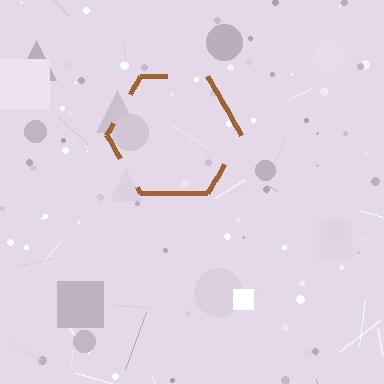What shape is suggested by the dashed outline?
The dashed outline suggests a hexagon.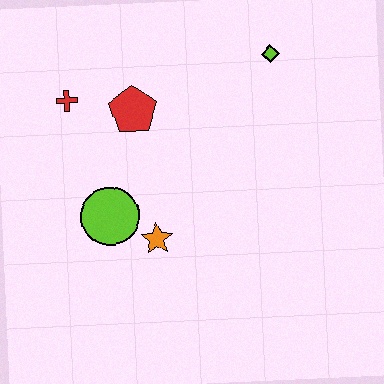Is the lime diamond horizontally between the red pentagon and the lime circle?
No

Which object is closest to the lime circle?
The orange star is closest to the lime circle.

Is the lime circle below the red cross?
Yes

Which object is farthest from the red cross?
The lime diamond is farthest from the red cross.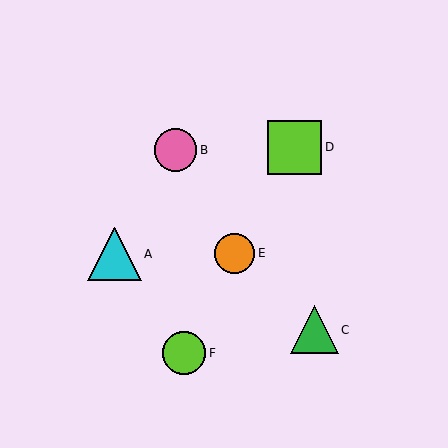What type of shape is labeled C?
Shape C is a green triangle.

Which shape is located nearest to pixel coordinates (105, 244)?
The cyan triangle (labeled A) at (115, 254) is nearest to that location.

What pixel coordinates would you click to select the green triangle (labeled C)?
Click at (315, 330) to select the green triangle C.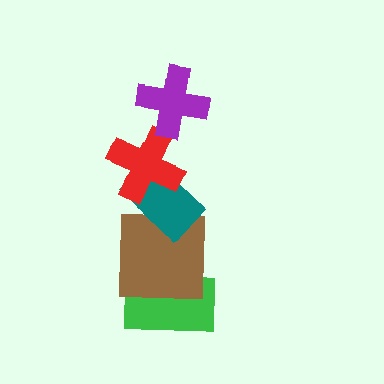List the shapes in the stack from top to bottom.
From top to bottom: the purple cross, the red cross, the teal rectangle, the brown square, the green rectangle.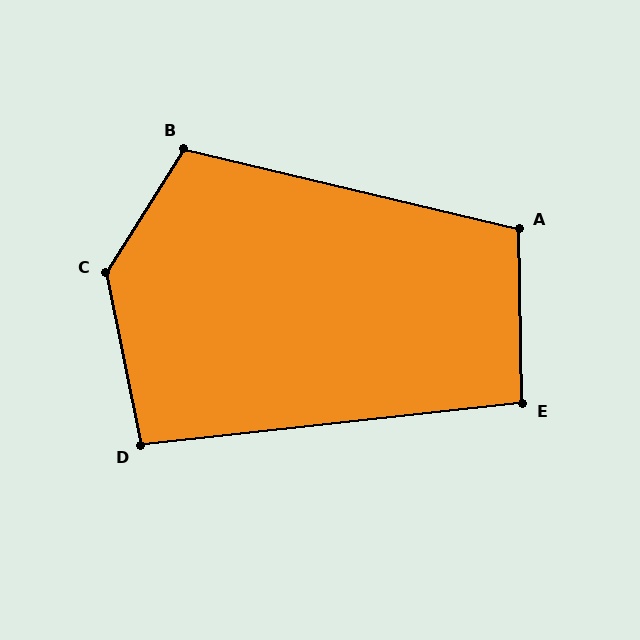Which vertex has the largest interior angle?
C, at approximately 137 degrees.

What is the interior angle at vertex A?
Approximately 105 degrees (obtuse).